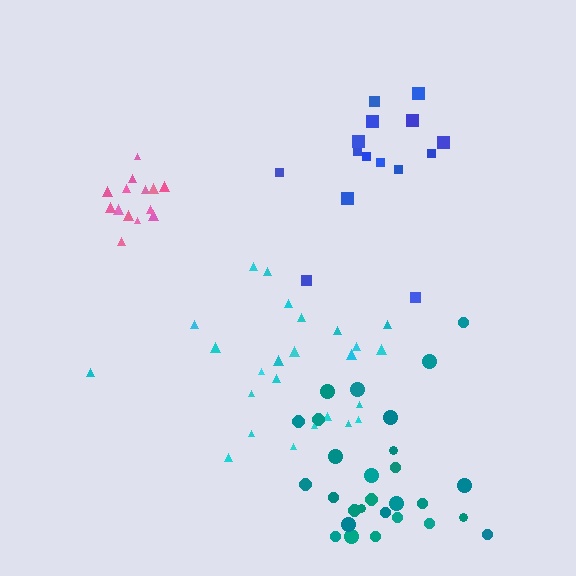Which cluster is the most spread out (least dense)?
Blue.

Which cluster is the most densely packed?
Pink.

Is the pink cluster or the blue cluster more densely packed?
Pink.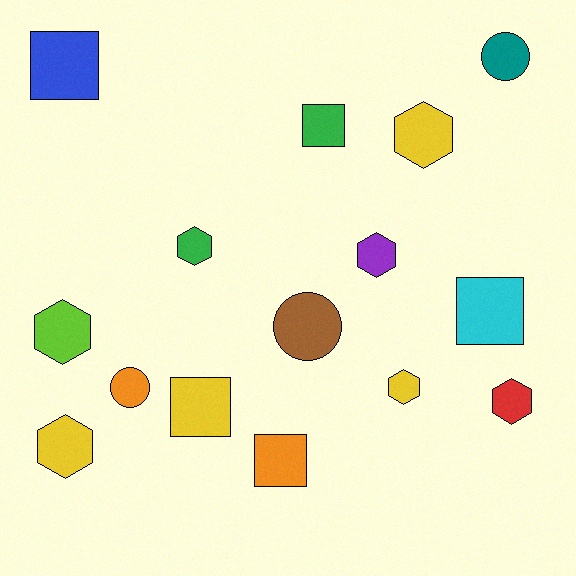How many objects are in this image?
There are 15 objects.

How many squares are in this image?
There are 5 squares.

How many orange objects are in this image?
There are 2 orange objects.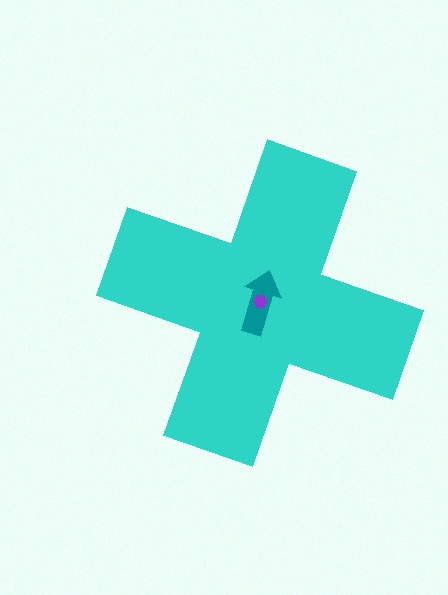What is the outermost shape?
The cyan cross.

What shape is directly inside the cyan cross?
The teal arrow.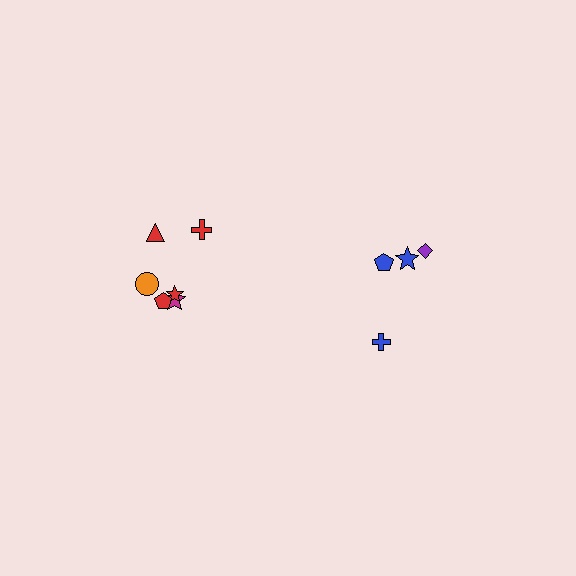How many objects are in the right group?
There are 4 objects.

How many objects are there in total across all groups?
There are 10 objects.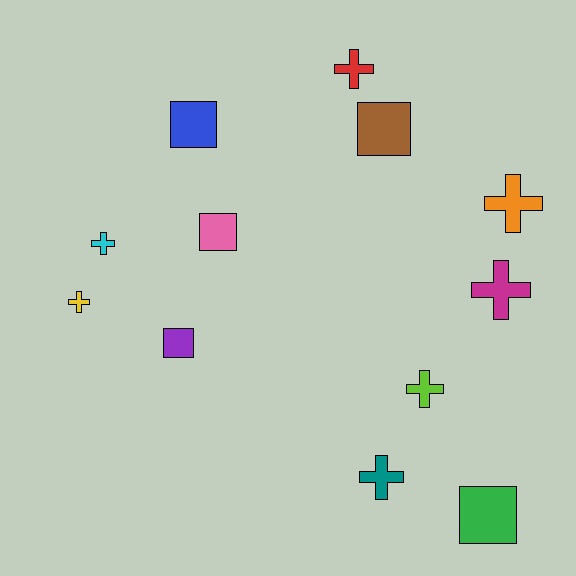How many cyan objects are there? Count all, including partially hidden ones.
There is 1 cyan object.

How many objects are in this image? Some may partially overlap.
There are 12 objects.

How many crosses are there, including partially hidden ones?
There are 7 crosses.